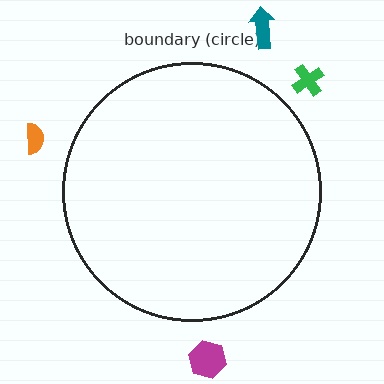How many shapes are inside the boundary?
0 inside, 4 outside.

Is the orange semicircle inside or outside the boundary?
Outside.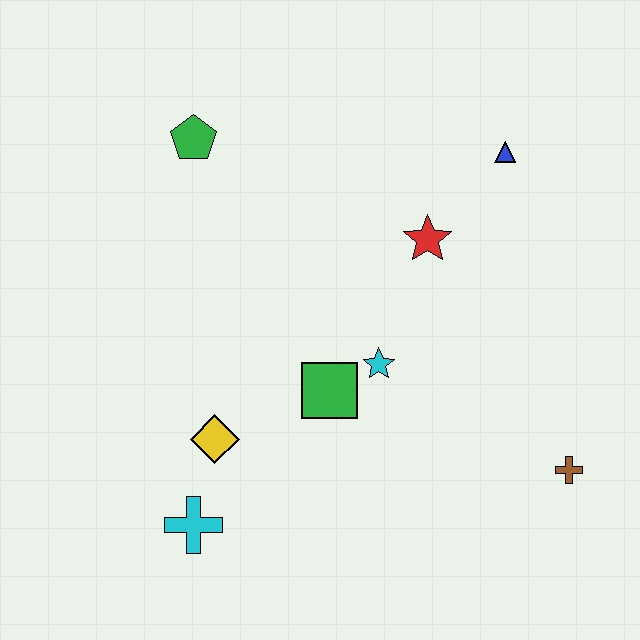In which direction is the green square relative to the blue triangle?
The green square is below the blue triangle.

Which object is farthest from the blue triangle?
The cyan cross is farthest from the blue triangle.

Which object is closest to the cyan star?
The green square is closest to the cyan star.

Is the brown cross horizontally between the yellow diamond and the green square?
No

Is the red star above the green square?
Yes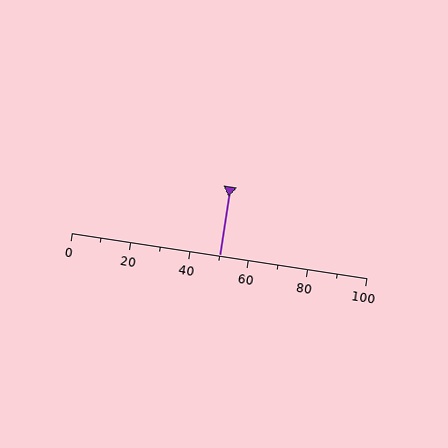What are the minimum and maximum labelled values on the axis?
The axis runs from 0 to 100.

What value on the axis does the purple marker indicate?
The marker indicates approximately 50.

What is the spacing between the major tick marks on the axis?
The major ticks are spaced 20 apart.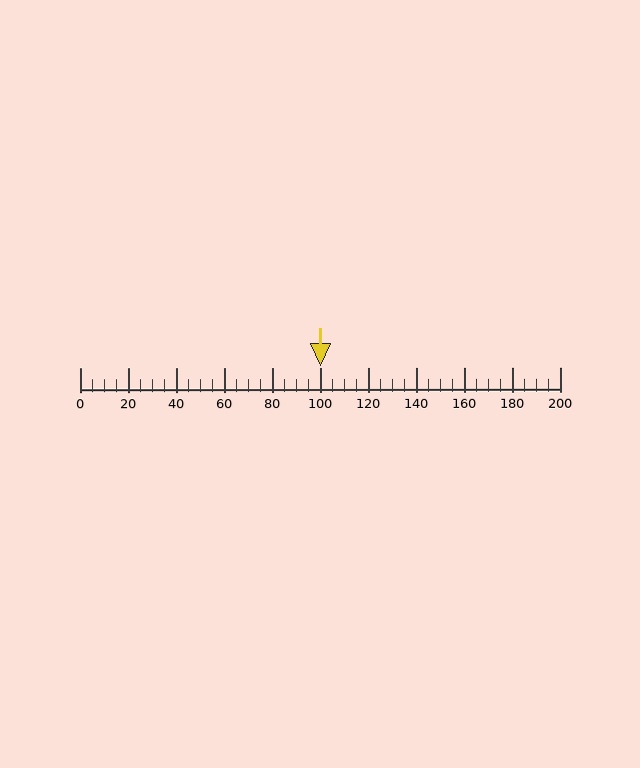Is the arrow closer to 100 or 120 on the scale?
The arrow is closer to 100.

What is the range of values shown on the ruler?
The ruler shows values from 0 to 200.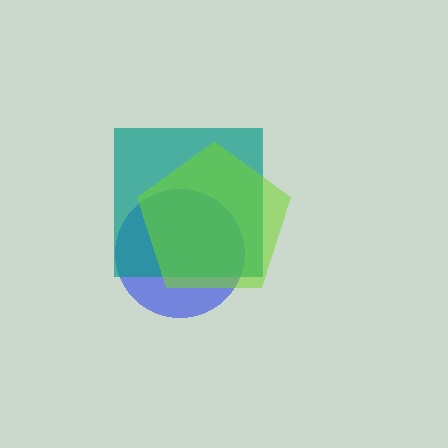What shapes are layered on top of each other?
The layered shapes are: a blue circle, a teal square, a lime pentagon.